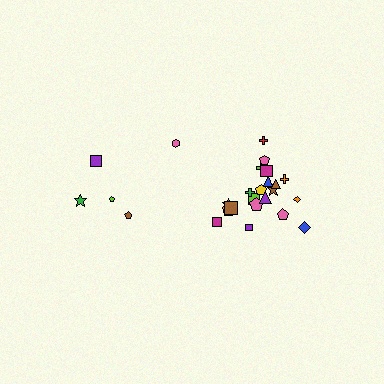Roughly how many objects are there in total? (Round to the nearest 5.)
Roughly 25 objects in total.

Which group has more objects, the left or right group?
The right group.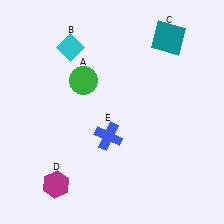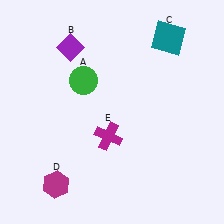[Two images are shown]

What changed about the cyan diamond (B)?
In Image 1, B is cyan. In Image 2, it changed to purple.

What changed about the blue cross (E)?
In Image 1, E is blue. In Image 2, it changed to magenta.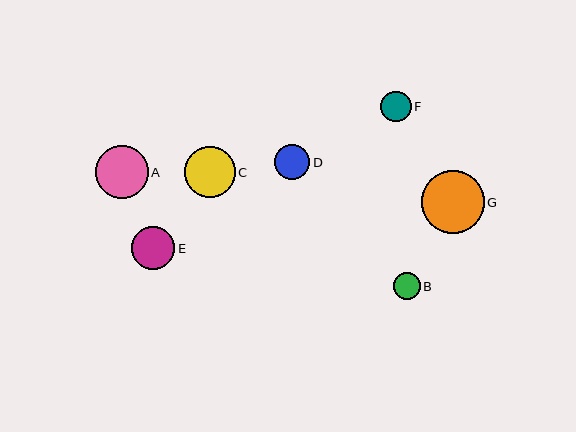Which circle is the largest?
Circle G is the largest with a size of approximately 63 pixels.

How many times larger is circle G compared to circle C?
Circle G is approximately 1.2 times the size of circle C.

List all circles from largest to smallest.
From largest to smallest: G, A, C, E, D, F, B.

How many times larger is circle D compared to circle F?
Circle D is approximately 1.2 times the size of circle F.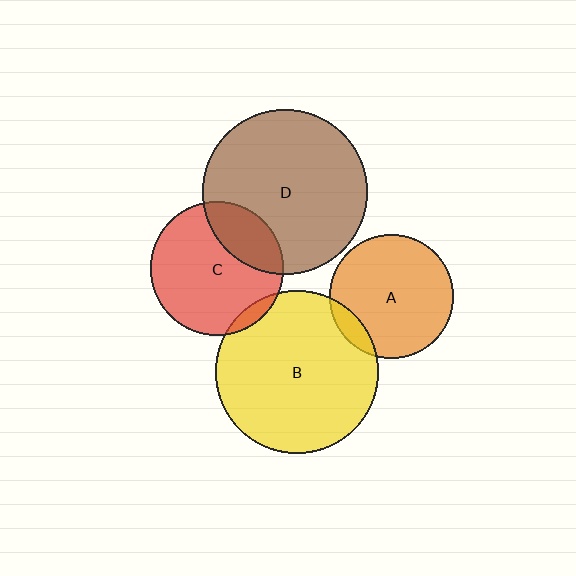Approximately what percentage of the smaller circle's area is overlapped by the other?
Approximately 25%.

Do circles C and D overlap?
Yes.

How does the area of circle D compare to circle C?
Approximately 1.5 times.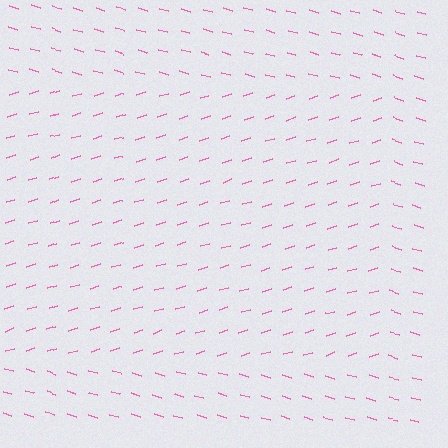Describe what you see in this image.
The image is filled with small pink line segments. A rectangle region in the image has lines oriented differently from the surrounding lines, creating a visible texture boundary.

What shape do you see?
I see a rectangle.